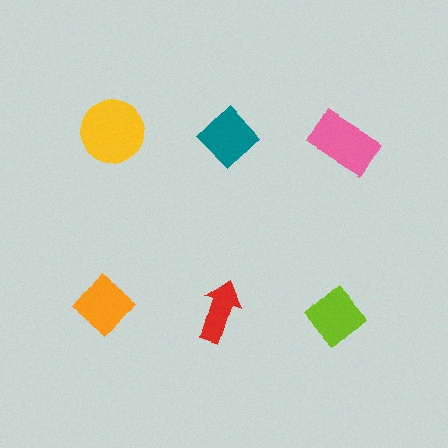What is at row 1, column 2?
A teal diamond.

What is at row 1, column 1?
A yellow circle.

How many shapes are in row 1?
3 shapes.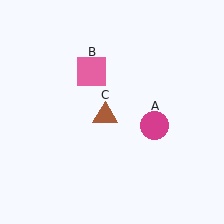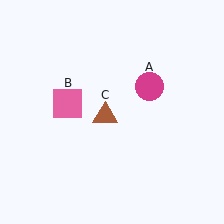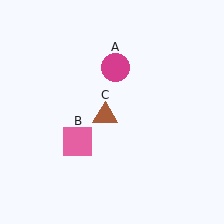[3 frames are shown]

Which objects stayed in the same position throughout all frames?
Brown triangle (object C) remained stationary.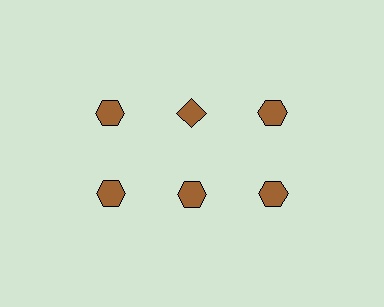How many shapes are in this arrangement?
There are 6 shapes arranged in a grid pattern.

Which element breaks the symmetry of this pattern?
The brown diamond in the top row, second from left column breaks the symmetry. All other shapes are brown hexagons.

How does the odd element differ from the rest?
It has a different shape: diamond instead of hexagon.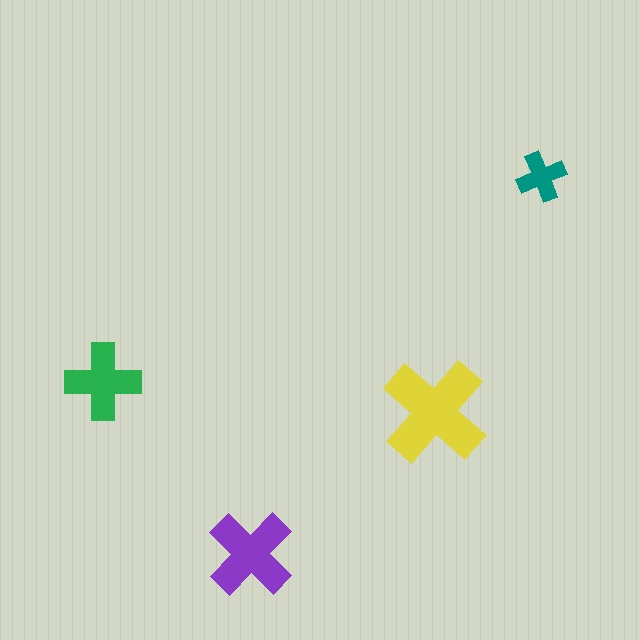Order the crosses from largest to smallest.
the yellow one, the purple one, the green one, the teal one.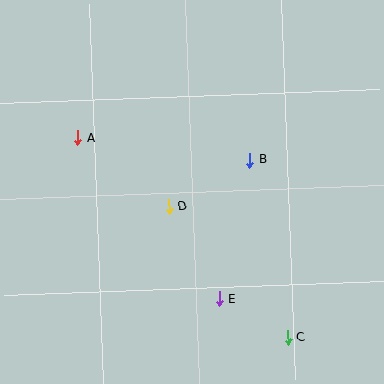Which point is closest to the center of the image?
Point D at (169, 207) is closest to the center.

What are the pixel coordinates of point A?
Point A is at (78, 138).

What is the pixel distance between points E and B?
The distance between E and B is 142 pixels.